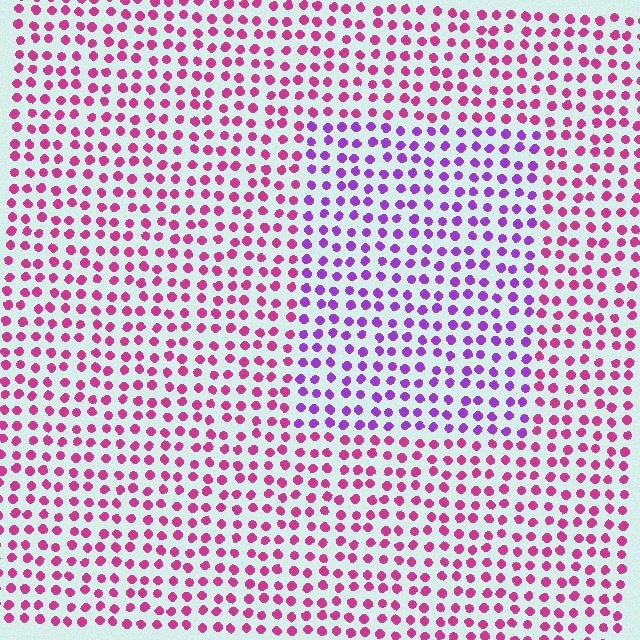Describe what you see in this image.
The image is filled with small magenta elements in a uniform arrangement. A rectangle-shaped region is visible where the elements are tinted to a slightly different hue, forming a subtle color boundary.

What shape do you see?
I see a rectangle.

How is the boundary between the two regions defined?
The boundary is defined purely by a slight shift in hue (about 44 degrees). Spacing, size, and orientation are identical on both sides.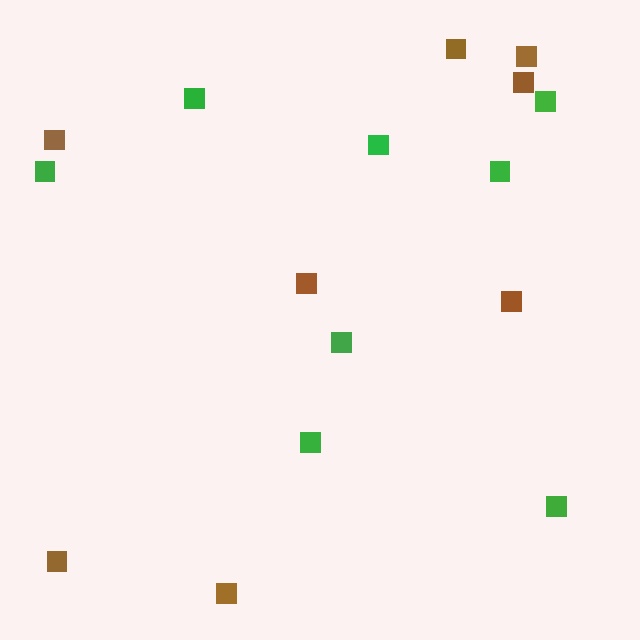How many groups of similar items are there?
There are 2 groups: one group of green squares (8) and one group of brown squares (8).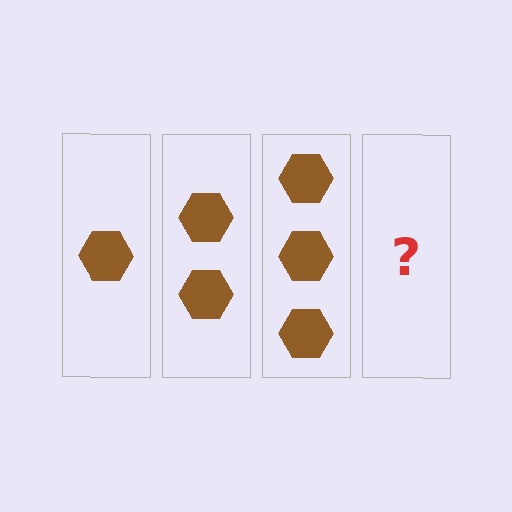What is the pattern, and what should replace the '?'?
The pattern is that each step adds one more hexagon. The '?' should be 4 hexagons.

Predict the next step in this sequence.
The next step is 4 hexagons.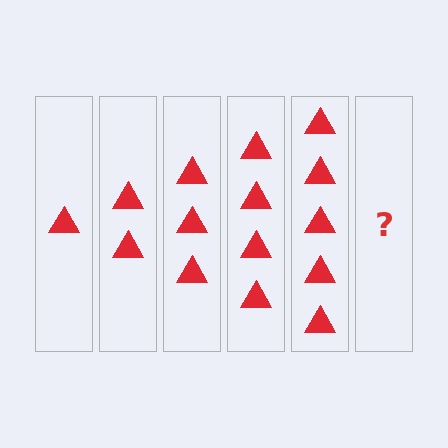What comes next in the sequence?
The next element should be 6 triangles.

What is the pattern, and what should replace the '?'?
The pattern is that each step adds one more triangle. The '?' should be 6 triangles.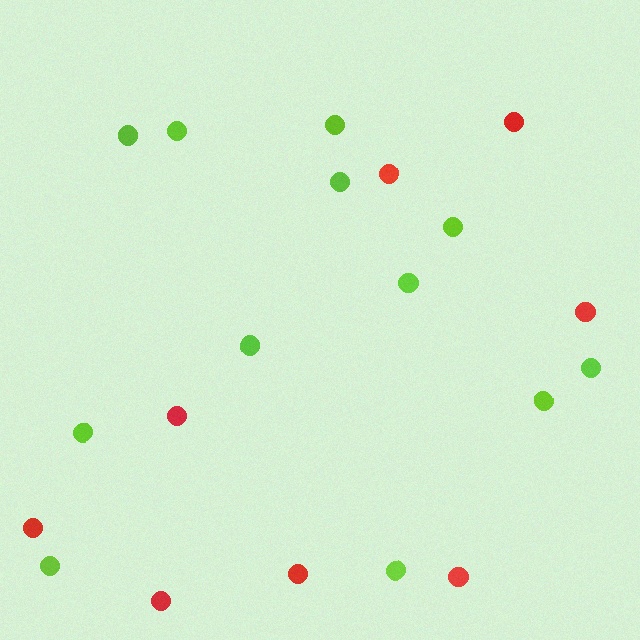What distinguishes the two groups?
There are 2 groups: one group of red circles (8) and one group of lime circles (12).